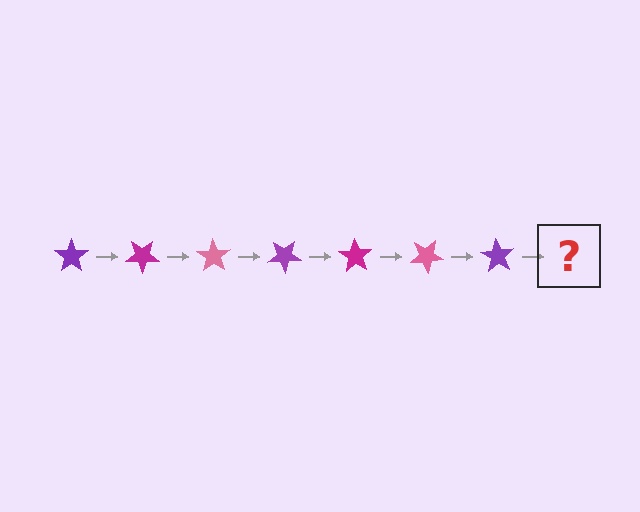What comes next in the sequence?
The next element should be a magenta star, rotated 245 degrees from the start.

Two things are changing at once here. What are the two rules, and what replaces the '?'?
The two rules are that it rotates 35 degrees each step and the color cycles through purple, magenta, and pink. The '?' should be a magenta star, rotated 245 degrees from the start.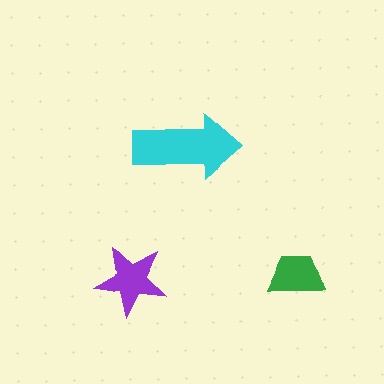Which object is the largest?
The cyan arrow.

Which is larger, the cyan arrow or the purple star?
The cyan arrow.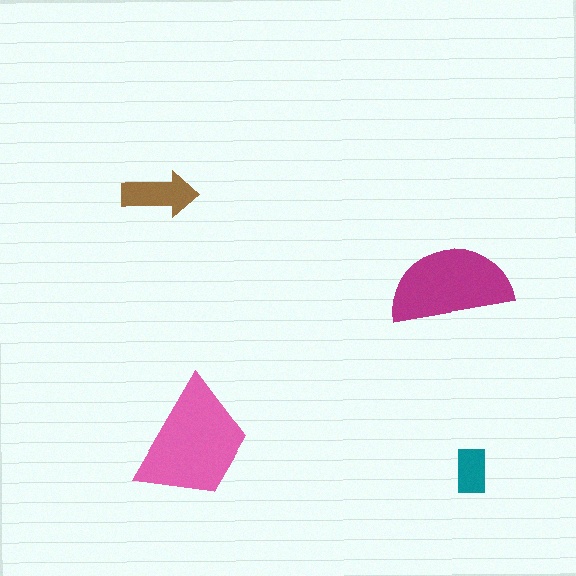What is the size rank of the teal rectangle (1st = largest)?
4th.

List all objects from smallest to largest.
The teal rectangle, the brown arrow, the magenta semicircle, the pink trapezoid.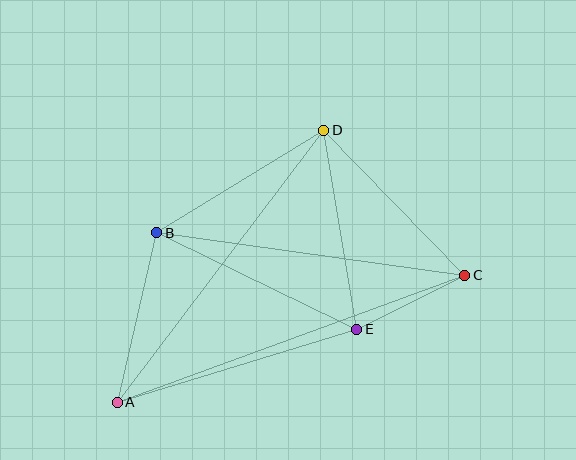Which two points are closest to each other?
Points C and E are closest to each other.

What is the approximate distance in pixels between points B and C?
The distance between B and C is approximately 311 pixels.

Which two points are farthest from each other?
Points A and C are farthest from each other.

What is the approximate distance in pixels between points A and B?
The distance between A and B is approximately 174 pixels.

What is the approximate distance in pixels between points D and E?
The distance between D and E is approximately 202 pixels.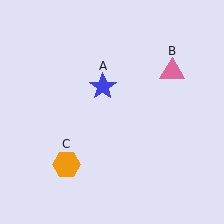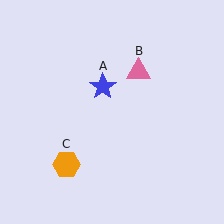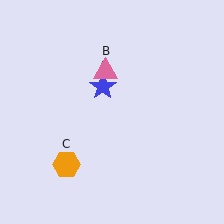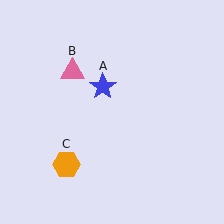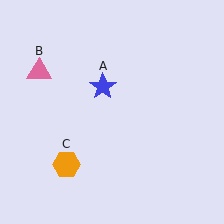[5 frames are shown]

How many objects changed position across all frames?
1 object changed position: pink triangle (object B).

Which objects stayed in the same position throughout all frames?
Blue star (object A) and orange hexagon (object C) remained stationary.